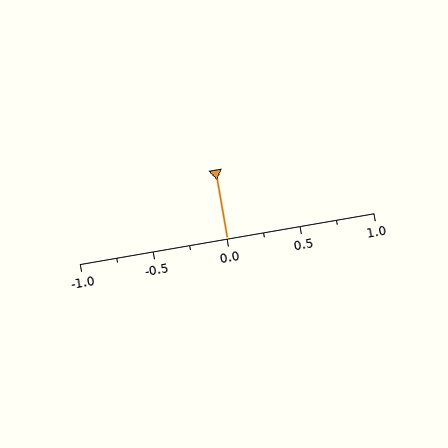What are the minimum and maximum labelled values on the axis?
The axis runs from -1.0 to 1.0.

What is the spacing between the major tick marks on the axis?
The major ticks are spaced 0.5 apart.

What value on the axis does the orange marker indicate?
The marker indicates approximately 0.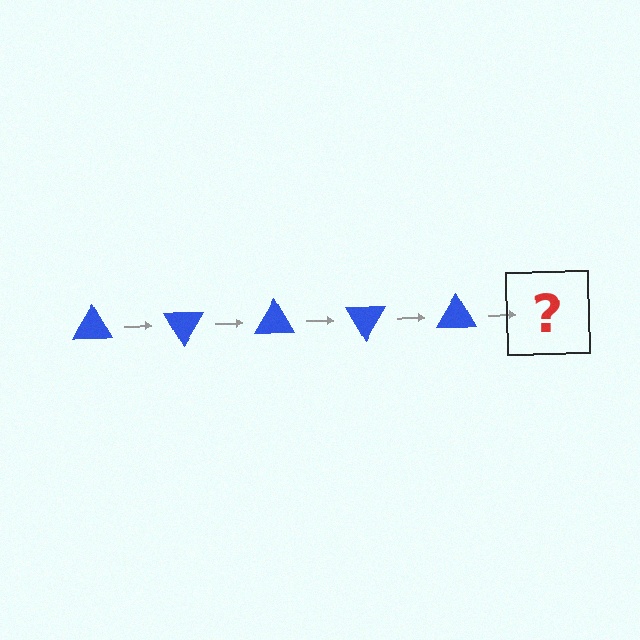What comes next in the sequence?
The next element should be a blue triangle rotated 300 degrees.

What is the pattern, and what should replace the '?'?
The pattern is that the triangle rotates 60 degrees each step. The '?' should be a blue triangle rotated 300 degrees.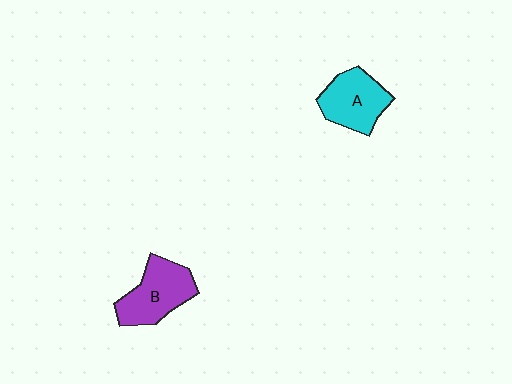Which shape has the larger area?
Shape B (purple).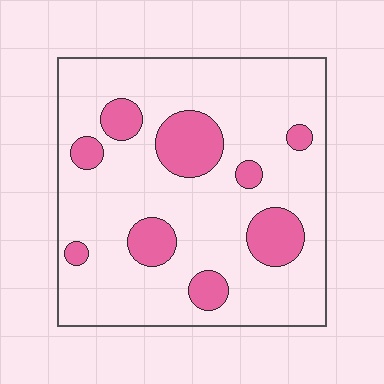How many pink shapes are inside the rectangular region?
9.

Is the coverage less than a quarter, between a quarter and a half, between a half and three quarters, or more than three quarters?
Less than a quarter.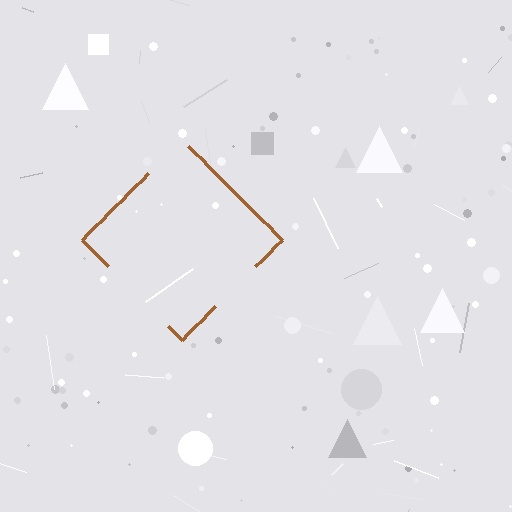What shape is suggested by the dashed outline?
The dashed outline suggests a diamond.